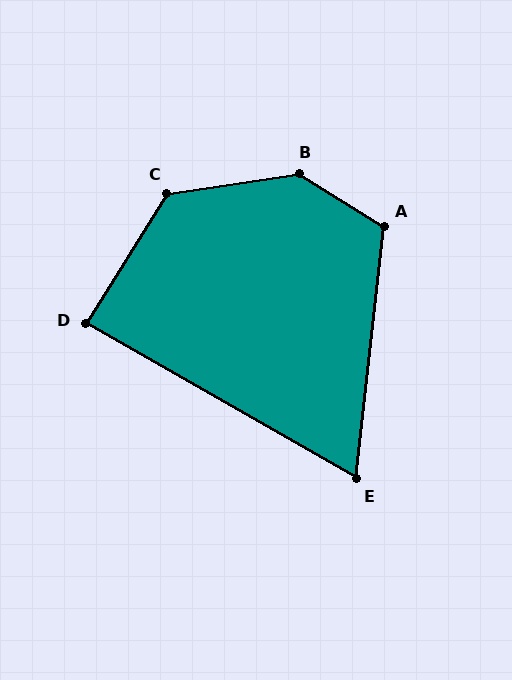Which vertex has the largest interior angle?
B, at approximately 140 degrees.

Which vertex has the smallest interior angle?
E, at approximately 67 degrees.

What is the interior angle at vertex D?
Approximately 88 degrees (approximately right).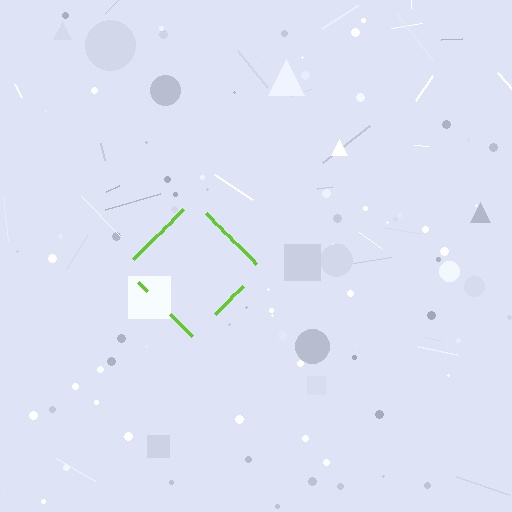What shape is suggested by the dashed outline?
The dashed outline suggests a diamond.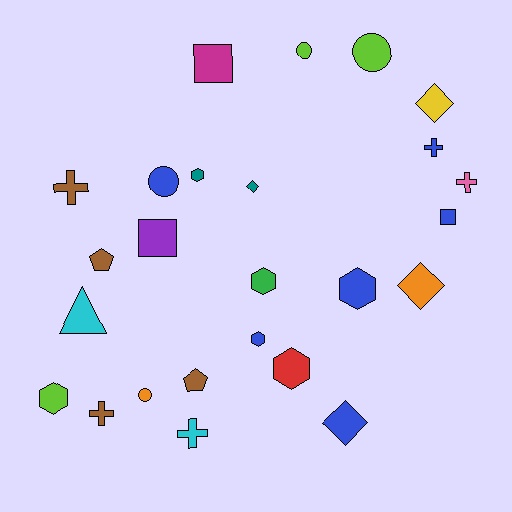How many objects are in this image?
There are 25 objects.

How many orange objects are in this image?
There are 2 orange objects.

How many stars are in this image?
There are no stars.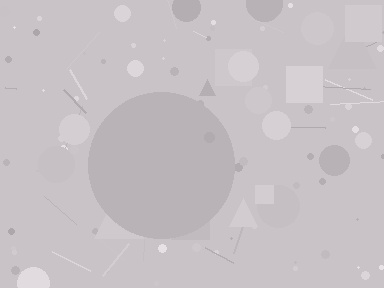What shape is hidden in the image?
A circle is hidden in the image.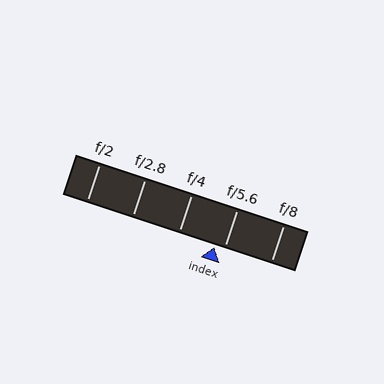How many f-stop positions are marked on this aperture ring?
There are 5 f-stop positions marked.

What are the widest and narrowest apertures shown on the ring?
The widest aperture shown is f/2 and the narrowest is f/8.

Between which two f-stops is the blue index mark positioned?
The index mark is between f/4 and f/5.6.